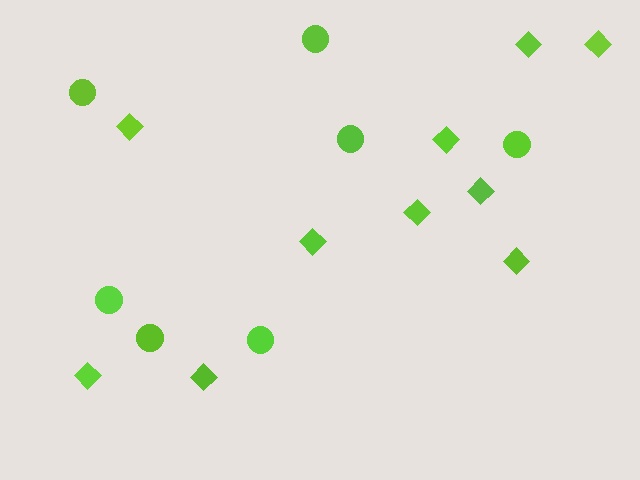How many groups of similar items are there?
There are 2 groups: one group of diamonds (10) and one group of circles (7).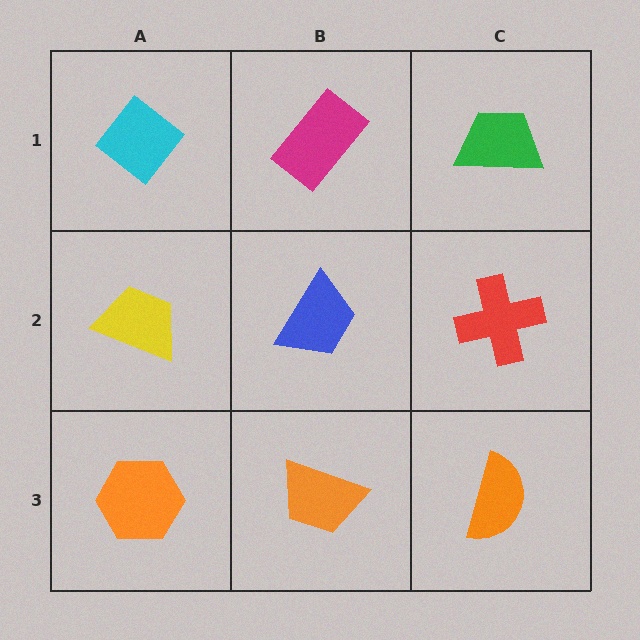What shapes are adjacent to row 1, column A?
A yellow trapezoid (row 2, column A), a magenta rectangle (row 1, column B).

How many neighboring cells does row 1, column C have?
2.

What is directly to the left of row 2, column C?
A blue trapezoid.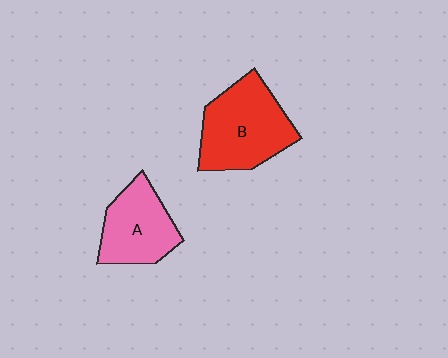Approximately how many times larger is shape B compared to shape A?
Approximately 1.3 times.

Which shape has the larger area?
Shape B (red).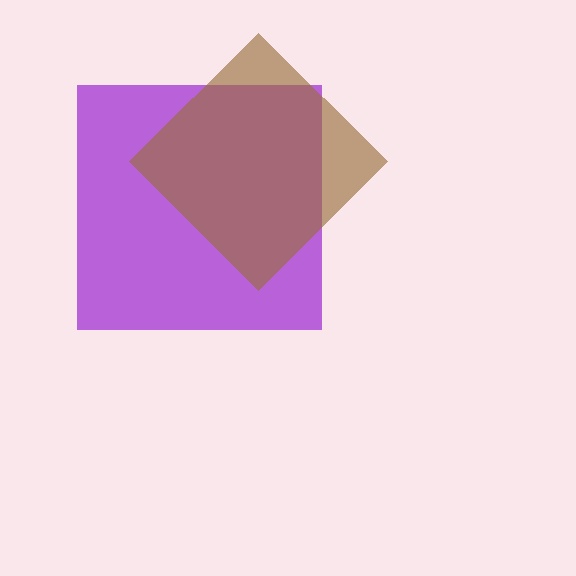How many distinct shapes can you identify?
There are 2 distinct shapes: a purple square, a brown diamond.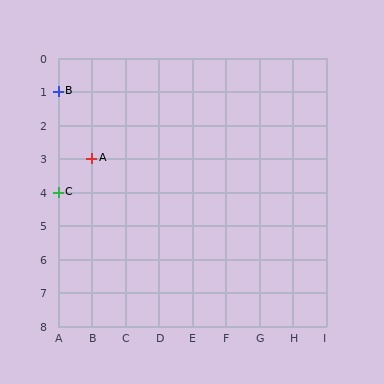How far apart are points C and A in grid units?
Points C and A are 1 column and 1 row apart (about 1.4 grid units diagonally).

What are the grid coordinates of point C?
Point C is at grid coordinates (A, 4).